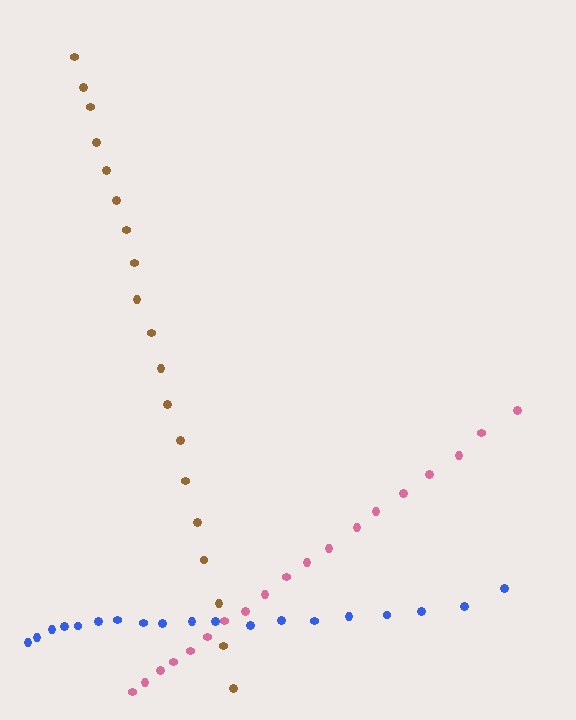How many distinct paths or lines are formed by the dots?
There are 3 distinct paths.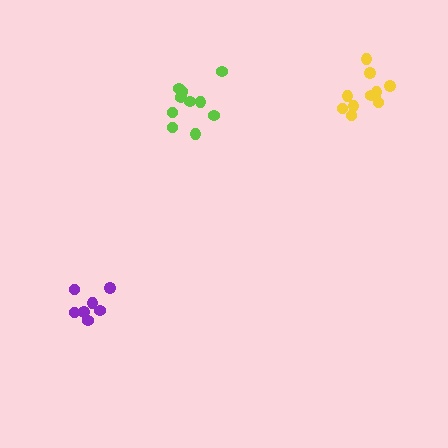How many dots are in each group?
Group 1: 11 dots, Group 2: 7 dots, Group 3: 10 dots (28 total).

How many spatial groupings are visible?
There are 3 spatial groupings.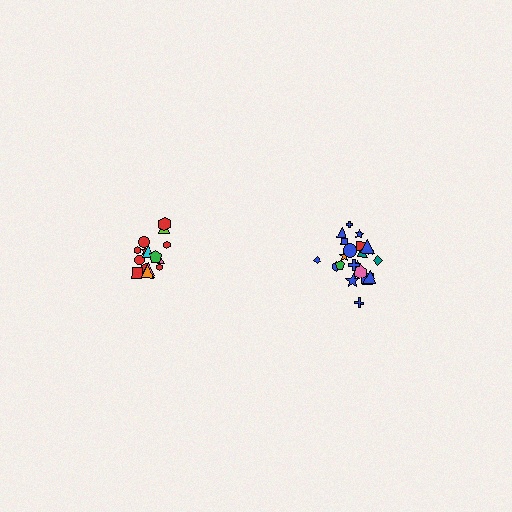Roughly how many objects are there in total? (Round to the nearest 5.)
Roughly 35 objects in total.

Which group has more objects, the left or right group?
The right group.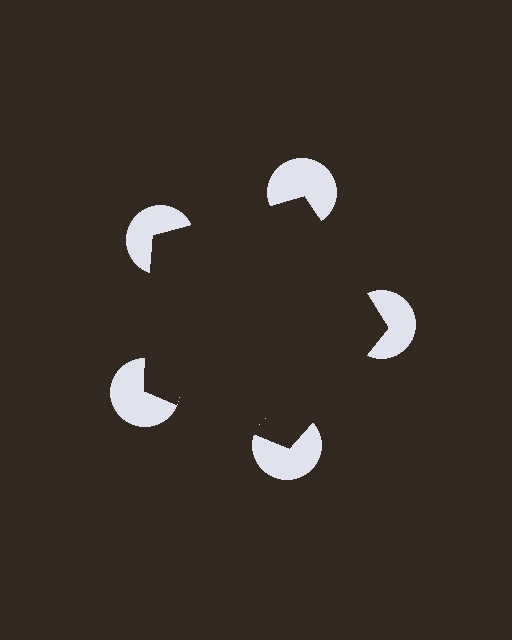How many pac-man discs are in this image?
There are 5 — one at each vertex of the illusory pentagon.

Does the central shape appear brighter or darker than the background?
It typically appears slightly darker than the background, even though no actual brightness change is drawn.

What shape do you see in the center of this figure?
An illusory pentagon — its edges are inferred from the aligned wedge cuts in the pac-man discs, not physically drawn.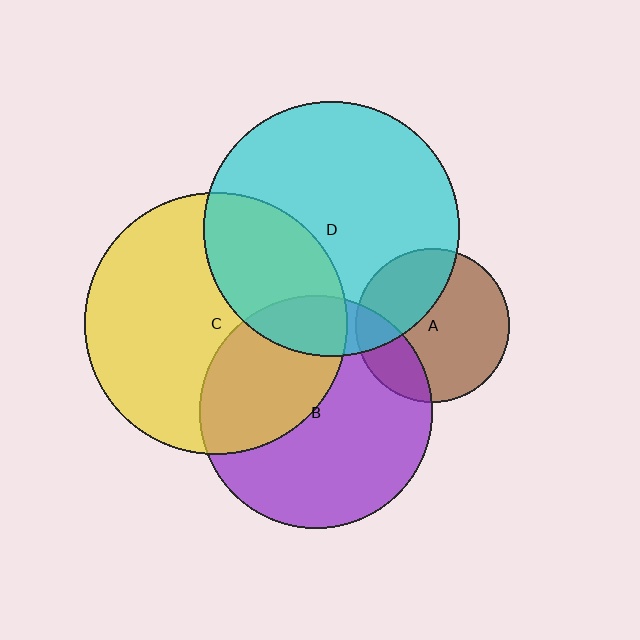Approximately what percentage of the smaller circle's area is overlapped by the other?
Approximately 15%.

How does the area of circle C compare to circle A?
Approximately 2.9 times.